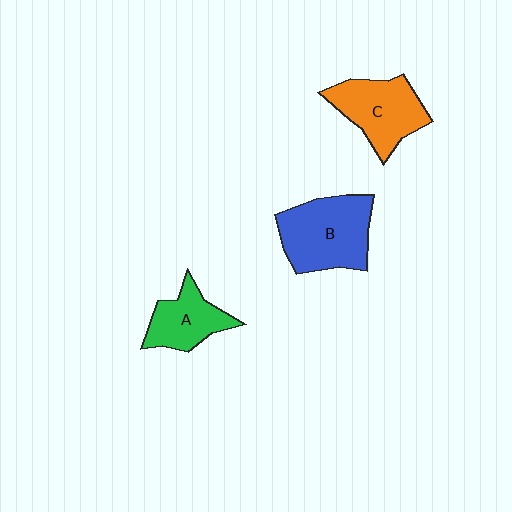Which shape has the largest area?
Shape B (blue).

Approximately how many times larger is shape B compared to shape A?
Approximately 1.6 times.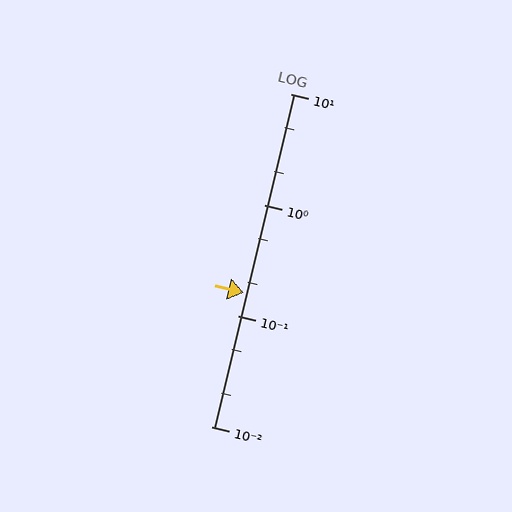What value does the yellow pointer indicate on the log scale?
The pointer indicates approximately 0.16.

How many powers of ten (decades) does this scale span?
The scale spans 3 decades, from 0.01 to 10.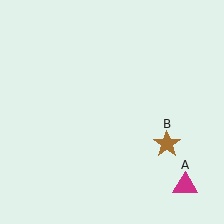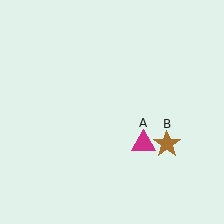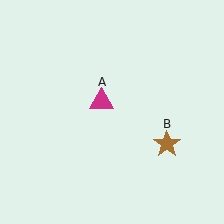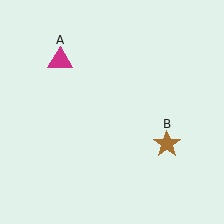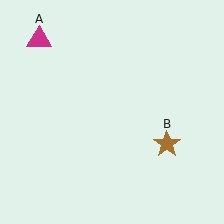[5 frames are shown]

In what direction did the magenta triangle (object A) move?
The magenta triangle (object A) moved up and to the left.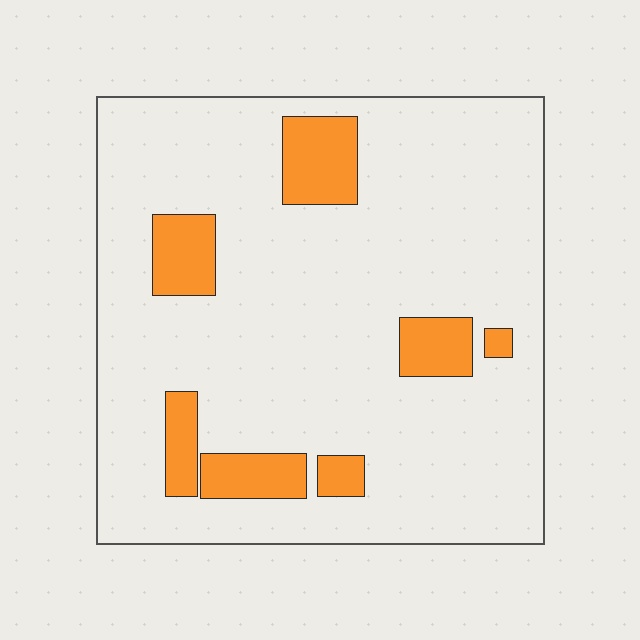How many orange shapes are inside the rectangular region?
7.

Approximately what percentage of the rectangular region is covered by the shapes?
Approximately 15%.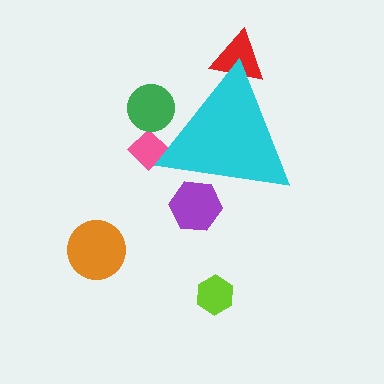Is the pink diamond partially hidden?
Yes, the pink diamond is partially hidden behind the cyan triangle.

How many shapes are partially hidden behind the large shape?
4 shapes are partially hidden.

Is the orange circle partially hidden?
No, the orange circle is fully visible.